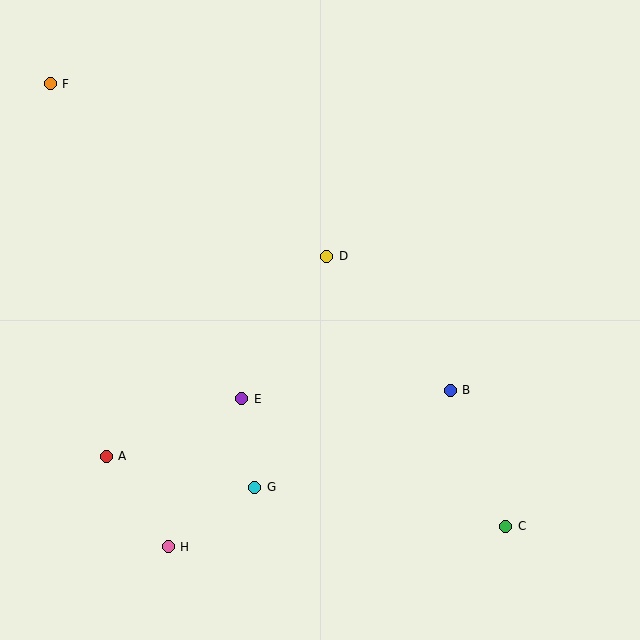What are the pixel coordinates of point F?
Point F is at (50, 84).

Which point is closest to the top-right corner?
Point D is closest to the top-right corner.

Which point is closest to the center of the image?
Point D at (327, 256) is closest to the center.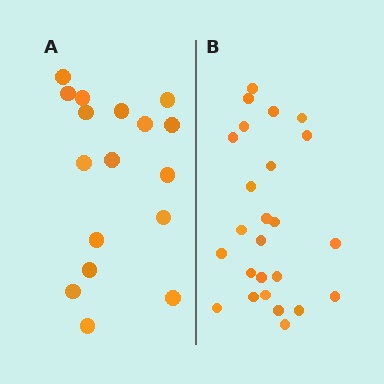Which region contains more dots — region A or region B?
Region B (the right region) has more dots.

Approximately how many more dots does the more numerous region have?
Region B has roughly 8 or so more dots than region A.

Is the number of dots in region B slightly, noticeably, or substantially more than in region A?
Region B has substantially more. The ratio is roughly 1.5 to 1.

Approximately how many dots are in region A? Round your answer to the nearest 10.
About 20 dots. (The exact count is 17, which rounds to 20.)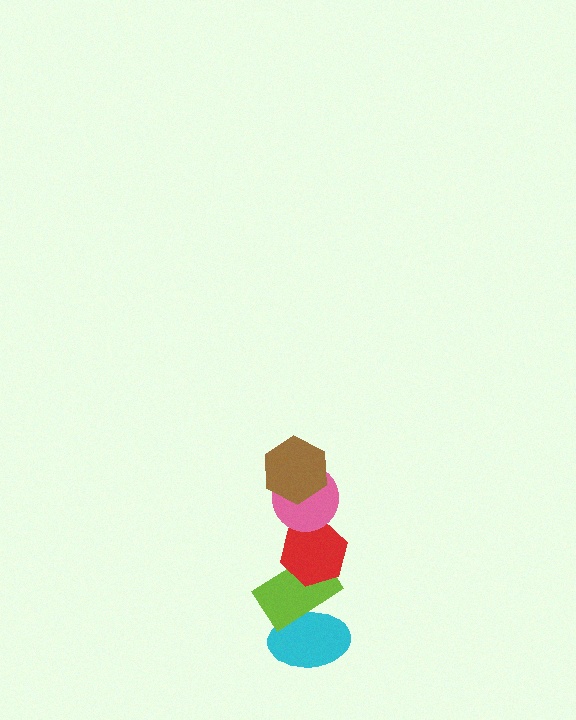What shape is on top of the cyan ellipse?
The lime rectangle is on top of the cyan ellipse.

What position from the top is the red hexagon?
The red hexagon is 3rd from the top.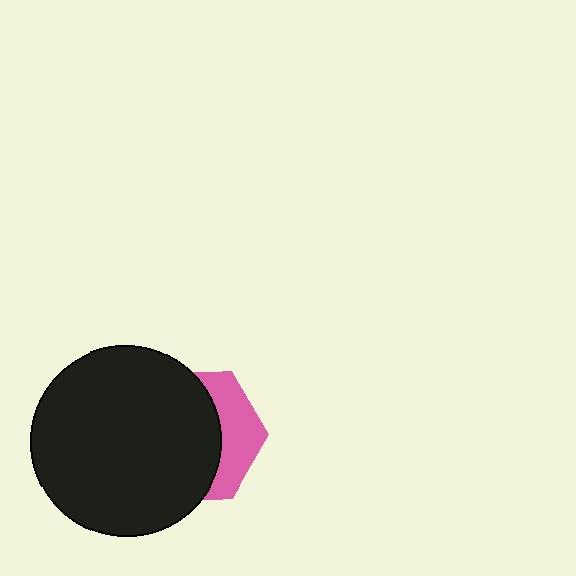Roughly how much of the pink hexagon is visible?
A small part of it is visible (roughly 33%).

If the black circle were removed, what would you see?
You would see the complete pink hexagon.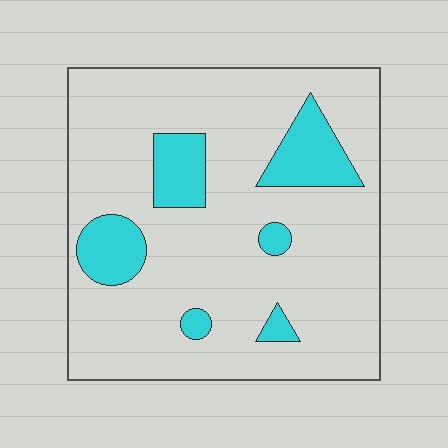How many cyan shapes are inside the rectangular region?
6.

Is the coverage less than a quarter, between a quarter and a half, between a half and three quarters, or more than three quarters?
Less than a quarter.